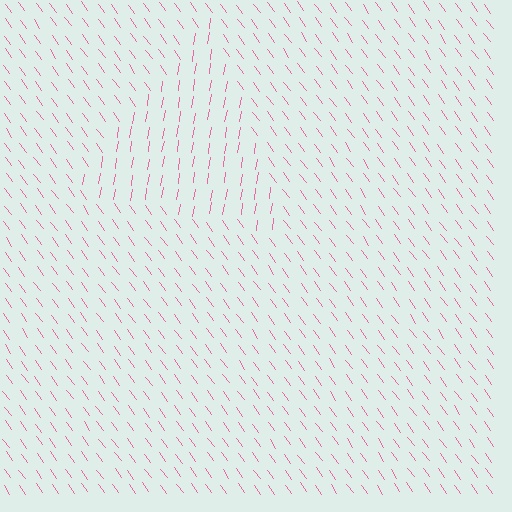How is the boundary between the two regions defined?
The boundary is defined purely by a change in line orientation (approximately 45 degrees difference). All lines are the same color and thickness.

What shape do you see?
I see a triangle.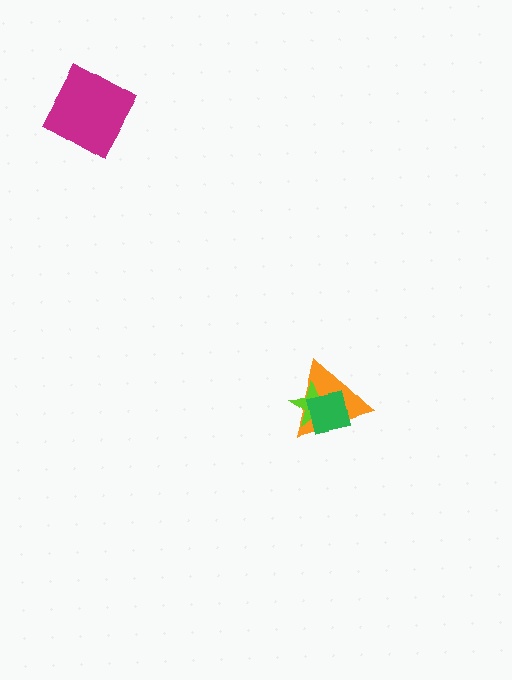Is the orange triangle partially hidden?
Yes, it is partially covered by another shape.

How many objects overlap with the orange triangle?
2 objects overlap with the orange triangle.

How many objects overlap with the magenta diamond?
0 objects overlap with the magenta diamond.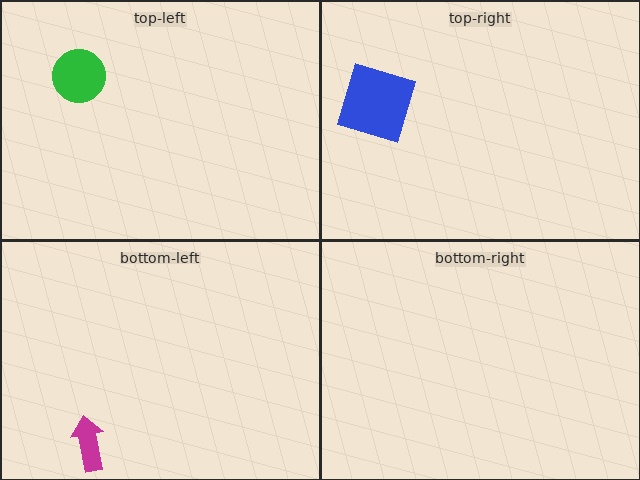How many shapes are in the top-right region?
1.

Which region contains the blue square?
The top-right region.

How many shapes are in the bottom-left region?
1.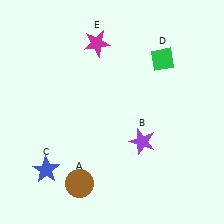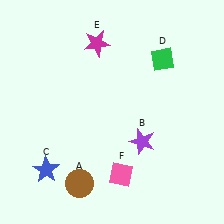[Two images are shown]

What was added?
A pink diamond (F) was added in Image 2.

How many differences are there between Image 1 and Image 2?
There is 1 difference between the two images.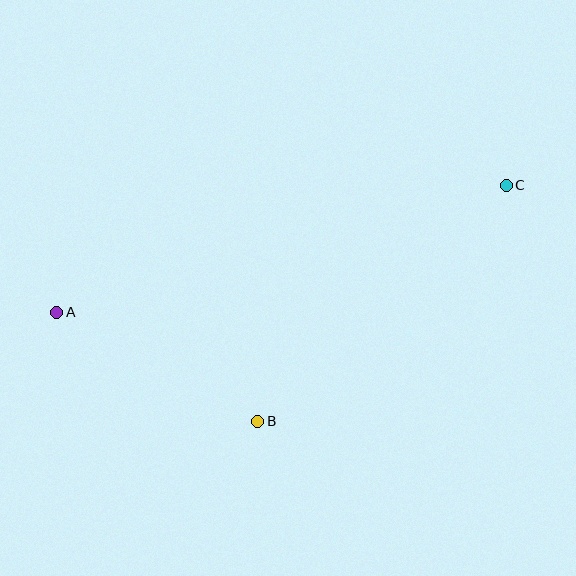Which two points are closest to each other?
Points A and B are closest to each other.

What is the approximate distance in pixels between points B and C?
The distance between B and C is approximately 342 pixels.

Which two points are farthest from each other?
Points A and C are farthest from each other.